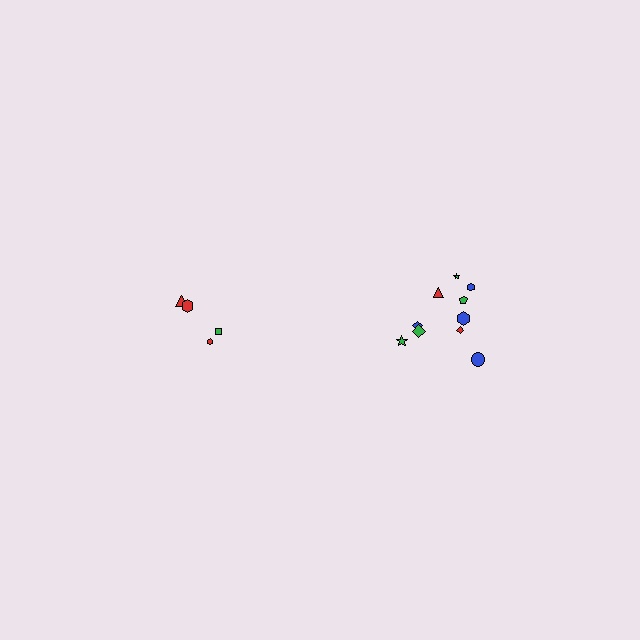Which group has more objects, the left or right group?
The right group.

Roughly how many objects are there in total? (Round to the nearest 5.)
Roughly 15 objects in total.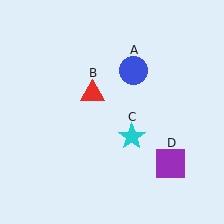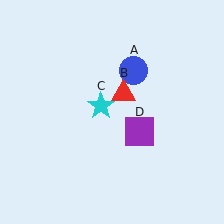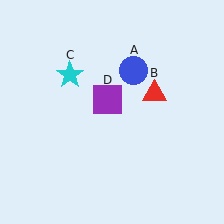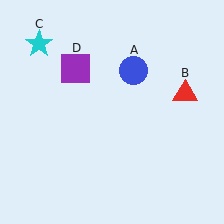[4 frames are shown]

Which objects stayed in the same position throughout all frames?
Blue circle (object A) remained stationary.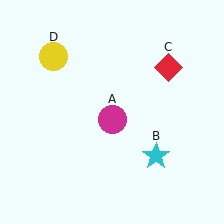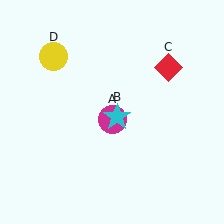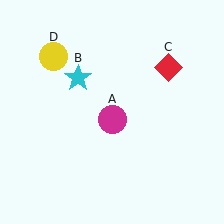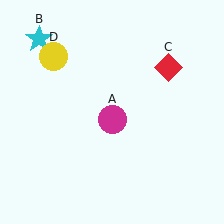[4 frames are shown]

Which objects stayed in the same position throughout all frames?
Magenta circle (object A) and red diamond (object C) and yellow circle (object D) remained stationary.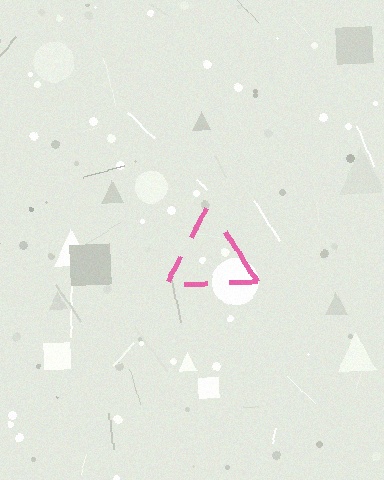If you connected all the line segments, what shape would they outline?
They would outline a triangle.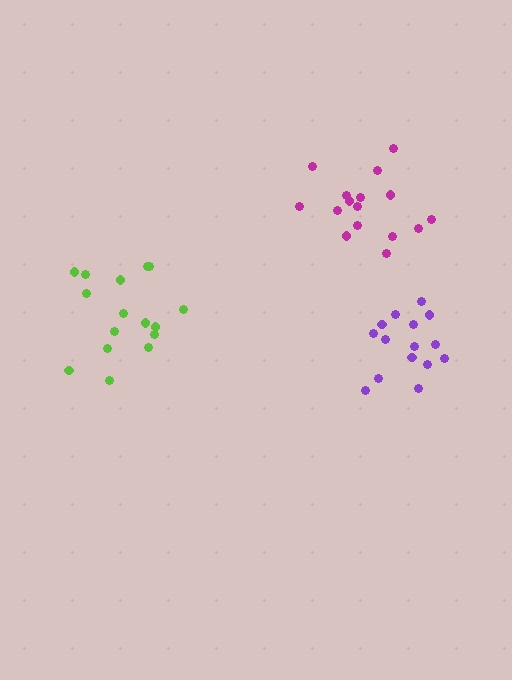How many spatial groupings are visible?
There are 3 spatial groupings.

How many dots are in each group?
Group 1: 16 dots, Group 2: 16 dots, Group 3: 15 dots (47 total).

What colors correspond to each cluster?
The clusters are colored: lime, magenta, purple.